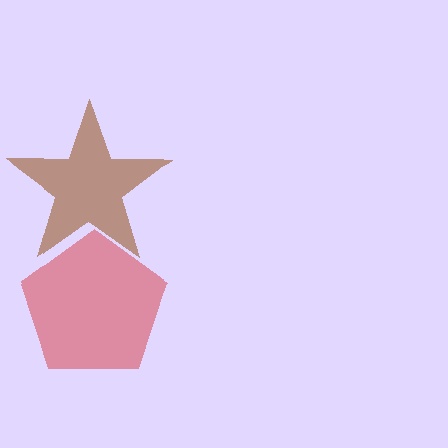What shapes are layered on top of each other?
The layered shapes are: a red pentagon, a brown star.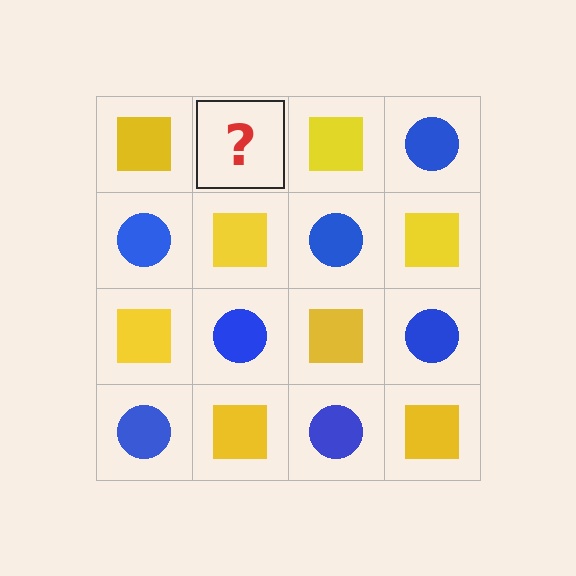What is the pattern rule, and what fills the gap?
The rule is that it alternates yellow square and blue circle in a checkerboard pattern. The gap should be filled with a blue circle.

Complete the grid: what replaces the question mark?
The question mark should be replaced with a blue circle.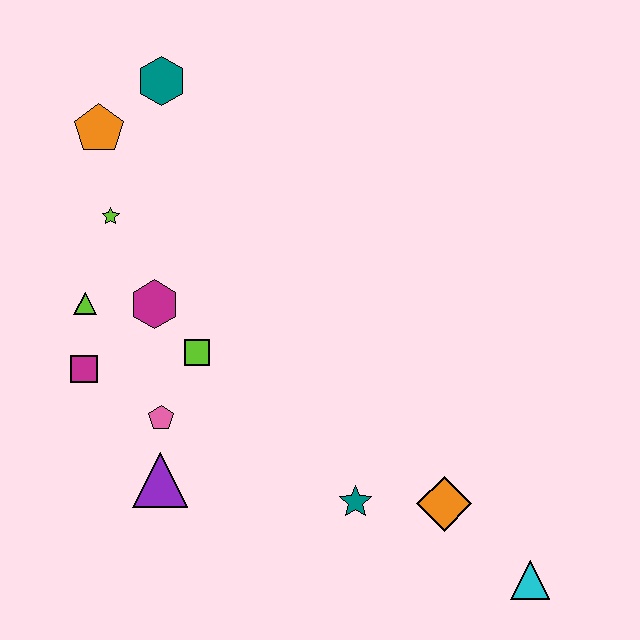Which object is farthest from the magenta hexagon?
The cyan triangle is farthest from the magenta hexagon.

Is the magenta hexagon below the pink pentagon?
No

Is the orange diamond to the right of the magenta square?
Yes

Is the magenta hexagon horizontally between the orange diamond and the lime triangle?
Yes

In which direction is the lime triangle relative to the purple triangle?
The lime triangle is above the purple triangle.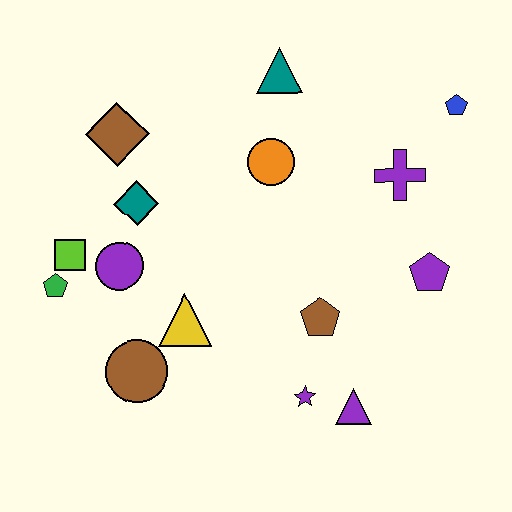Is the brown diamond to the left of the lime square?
No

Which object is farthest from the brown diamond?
The purple triangle is farthest from the brown diamond.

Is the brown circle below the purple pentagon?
Yes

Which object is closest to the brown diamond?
The teal diamond is closest to the brown diamond.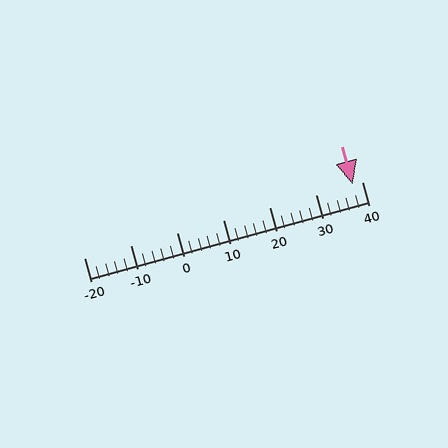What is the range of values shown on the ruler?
The ruler shows values from -20 to 40.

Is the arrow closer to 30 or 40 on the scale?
The arrow is closer to 40.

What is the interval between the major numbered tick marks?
The major tick marks are spaced 10 units apart.